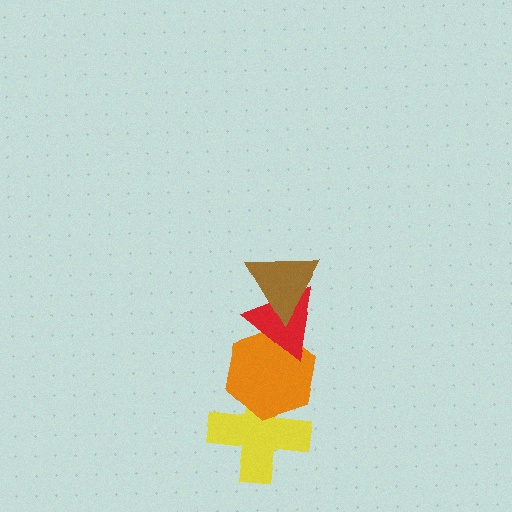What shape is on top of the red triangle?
The brown triangle is on top of the red triangle.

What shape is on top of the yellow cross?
The orange hexagon is on top of the yellow cross.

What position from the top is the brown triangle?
The brown triangle is 1st from the top.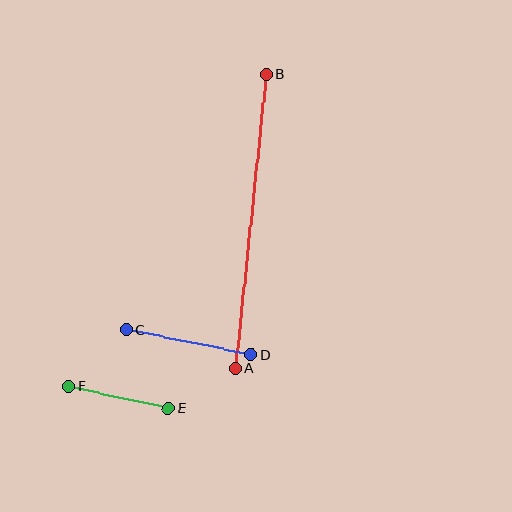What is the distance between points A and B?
The distance is approximately 295 pixels.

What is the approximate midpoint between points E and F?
The midpoint is at approximately (119, 397) pixels.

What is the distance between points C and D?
The distance is approximately 127 pixels.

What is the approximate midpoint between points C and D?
The midpoint is at approximately (189, 342) pixels.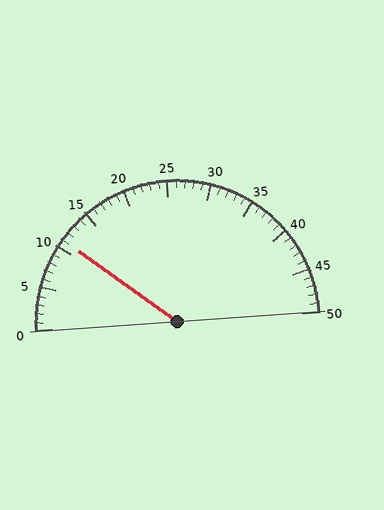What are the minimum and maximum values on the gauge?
The gauge ranges from 0 to 50.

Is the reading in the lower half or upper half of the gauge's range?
The reading is in the lower half of the range (0 to 50).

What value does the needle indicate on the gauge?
The needle indicates approximately 11.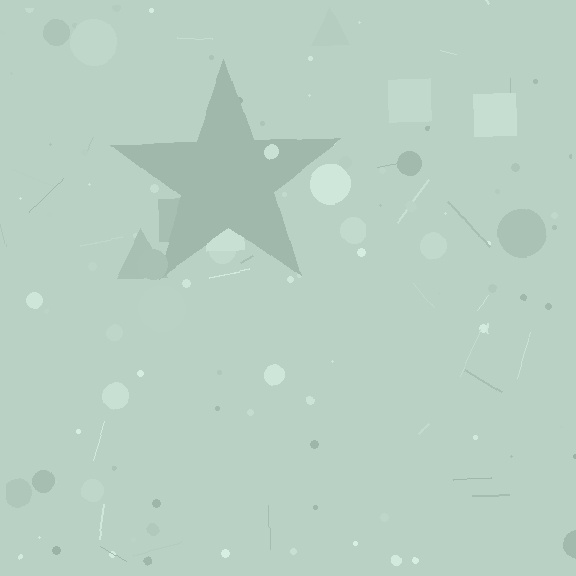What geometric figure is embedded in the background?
A star is embedded in the background.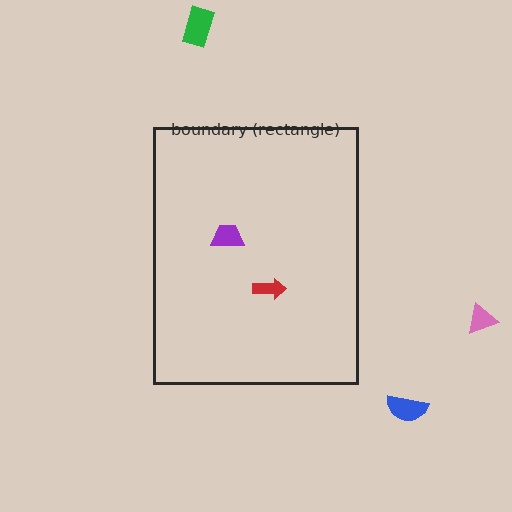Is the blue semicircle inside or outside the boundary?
Outside.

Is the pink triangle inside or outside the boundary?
Outside.